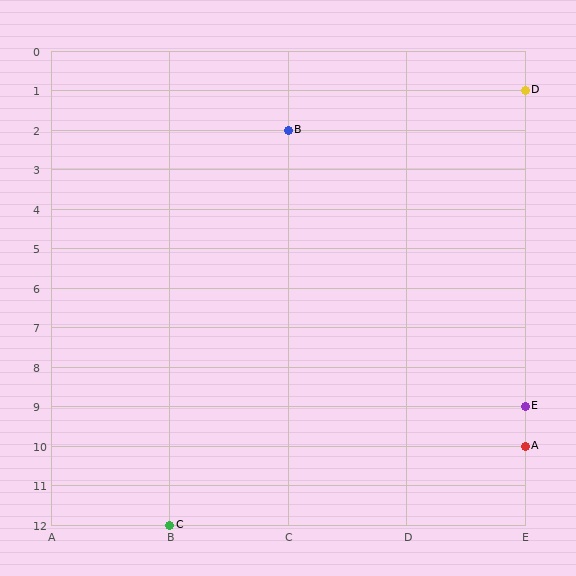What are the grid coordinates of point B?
Point B is at grid coordinates (C, 2).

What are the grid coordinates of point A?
Point A is at grid coordinates (E, 10).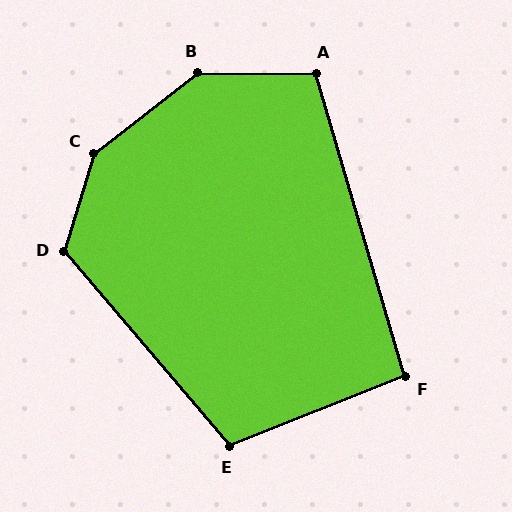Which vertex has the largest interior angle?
C, at approximately 145 degrees.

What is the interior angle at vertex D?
Approximately 123 degrees (obtuse).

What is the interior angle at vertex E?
Approximately 109 degrees (obtuse).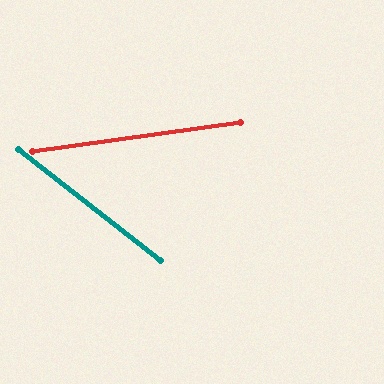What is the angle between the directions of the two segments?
Approximately 46 degrees.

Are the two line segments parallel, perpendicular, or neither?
Neither parallel nor perpendicular — they differ by about 46°.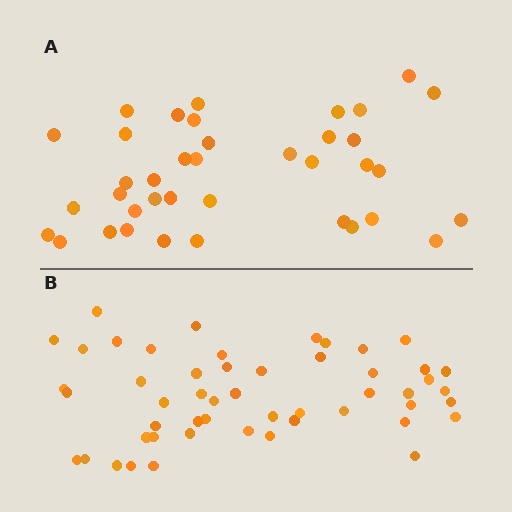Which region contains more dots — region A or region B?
Region B (the bottom region) has more dots.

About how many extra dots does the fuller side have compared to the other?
Region B has approximately 15 more dots than region A.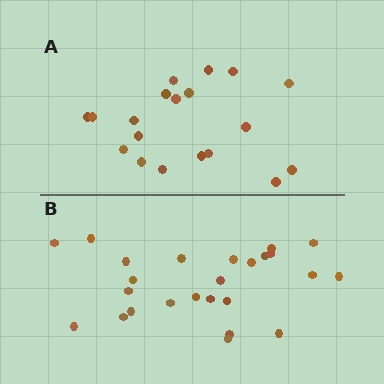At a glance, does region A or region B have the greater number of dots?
Region B (the bottom region) has more dots.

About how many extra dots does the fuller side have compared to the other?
Region B has about 6 more dots than region A.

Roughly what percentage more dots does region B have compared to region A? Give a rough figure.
About 30% more.